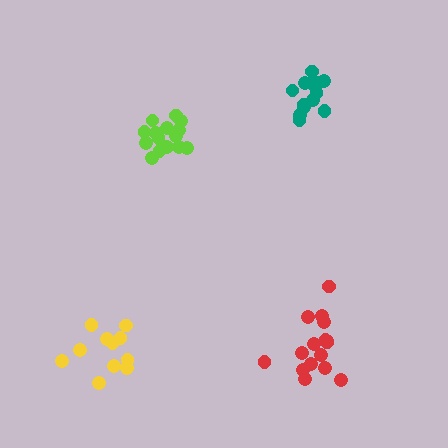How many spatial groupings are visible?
There are 4 spatial groupings.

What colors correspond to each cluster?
The clusters are colored: teal, lime, red, yellow.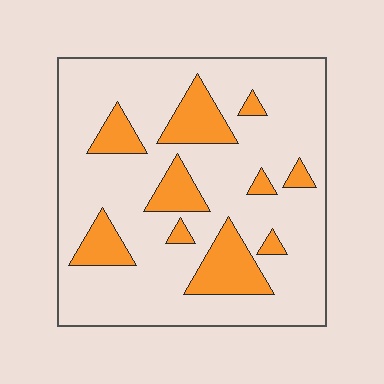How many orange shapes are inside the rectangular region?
10.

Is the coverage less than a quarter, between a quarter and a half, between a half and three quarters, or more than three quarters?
Less than a quarter.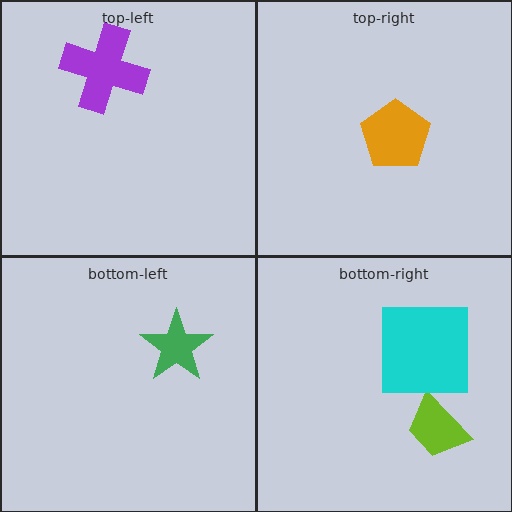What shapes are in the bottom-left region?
The green star.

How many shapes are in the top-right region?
1.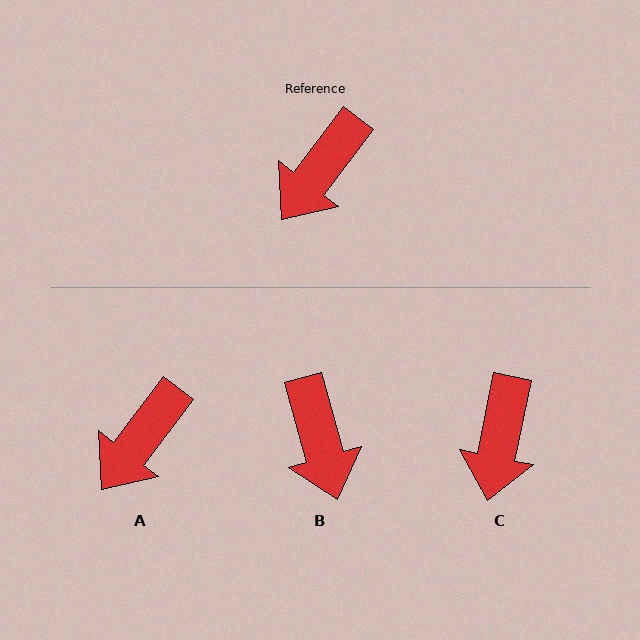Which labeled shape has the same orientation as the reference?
A.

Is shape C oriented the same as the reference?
No, it is off by about 26 degrees.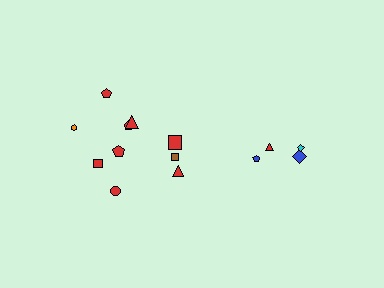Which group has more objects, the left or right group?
The left group.